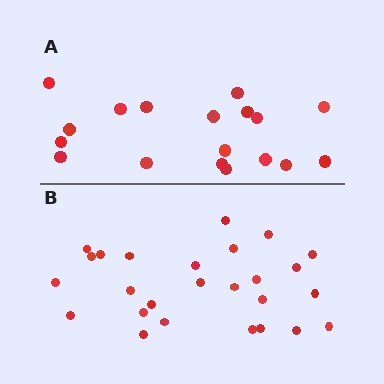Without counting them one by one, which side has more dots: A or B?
Region B (the bottom region) has more dots.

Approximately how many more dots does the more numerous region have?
Region B has roughly 8 or so more dots than region A.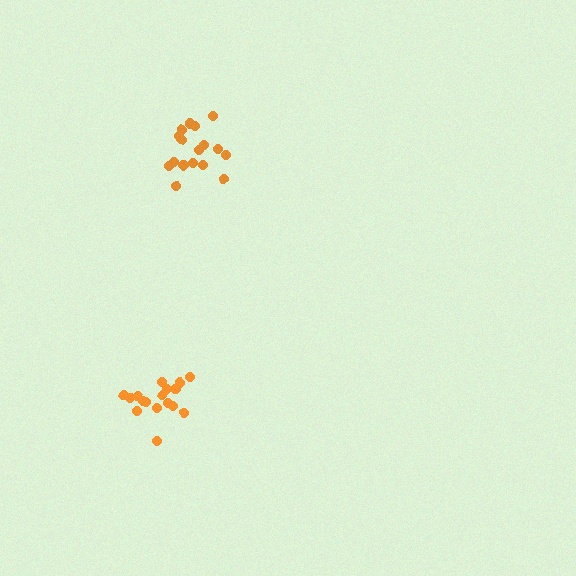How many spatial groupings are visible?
There are 2 spatial groupings.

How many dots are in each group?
Group 1: 18 dots, Group 2: 17 dots (35 total).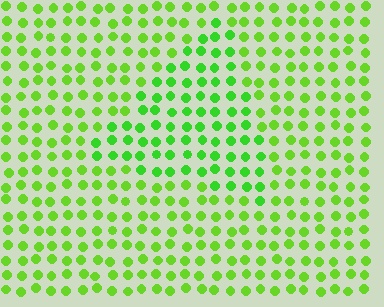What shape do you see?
I see a triangle.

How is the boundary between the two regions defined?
The boundary is defined purely by a slight shift in hue (about 18 degrees). Spacing, size, and orientation are identical on both sides.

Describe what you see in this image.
The image is filled with small lime elements in a uniform arrangement. A triangle-shaped region is visible where the elements are tinted to a slightly different hue, forming a subtle color boundary.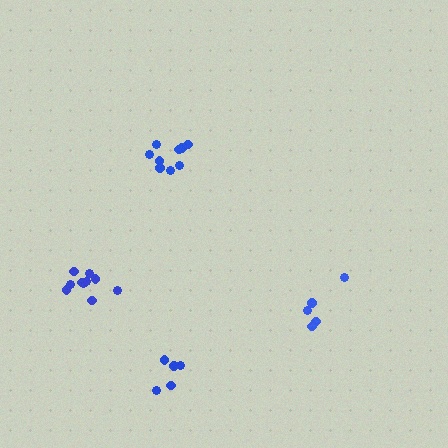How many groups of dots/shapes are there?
There are 4 groups.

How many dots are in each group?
Group 1: 5 dots, Group 2: 9 dots, Group 3: 10 dots, Group 4: 5 dots (29 total).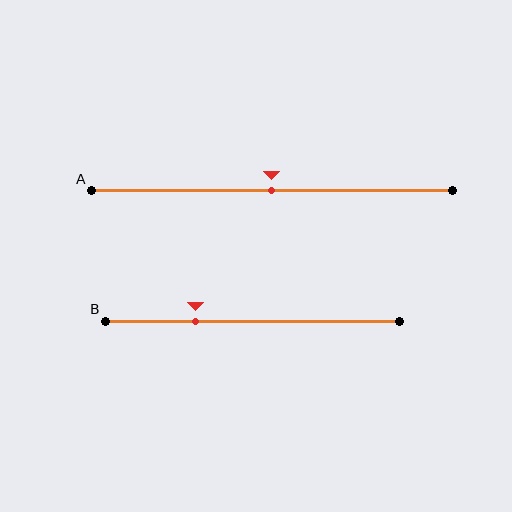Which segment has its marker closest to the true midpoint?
Segment A has its marker closest to the true midpoint.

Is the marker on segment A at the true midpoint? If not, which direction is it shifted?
Yes, the marker on segment A is at the true midpoint.